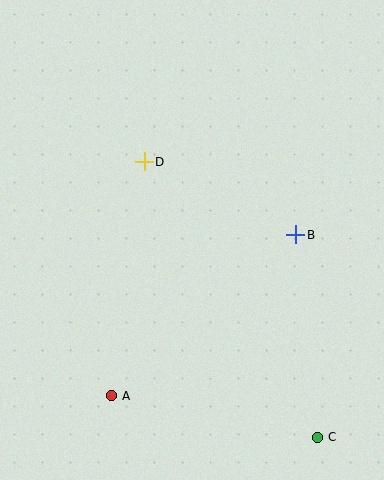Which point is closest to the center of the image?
Point D at (144, 162) is closest to the center.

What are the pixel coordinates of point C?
Point C is at (317, 437).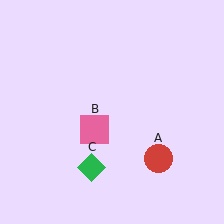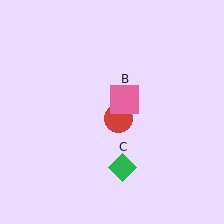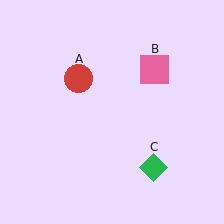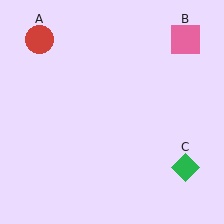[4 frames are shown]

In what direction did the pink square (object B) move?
The pink square (object B) moved up and to the right.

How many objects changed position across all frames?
3 objects changed position: red circle (object A), pink square (object B), green diamond (object C).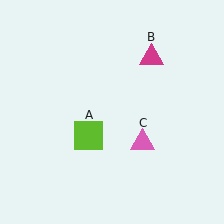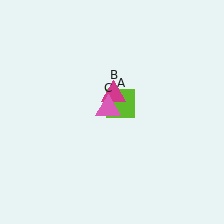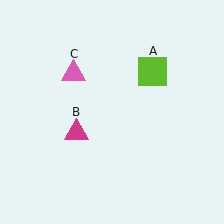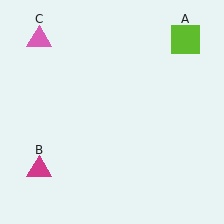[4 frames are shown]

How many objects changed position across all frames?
3 objects changed position: lime square (object A), magenta triangle (object B), pink triangle (object C).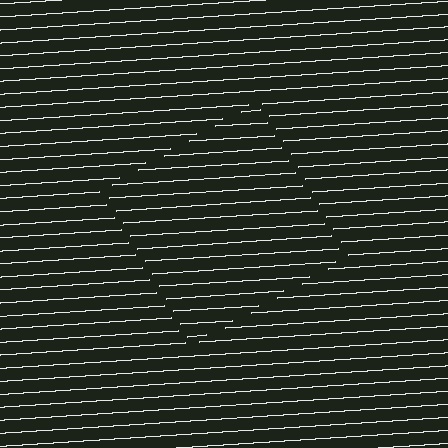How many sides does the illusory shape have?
4 sides — the line-ends trace a square.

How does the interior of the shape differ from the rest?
The interior of the shape contains the same grating, shifted by half a period — the contour is defined by the phase discontinuity where line-ends from the inner and outer gratings abut.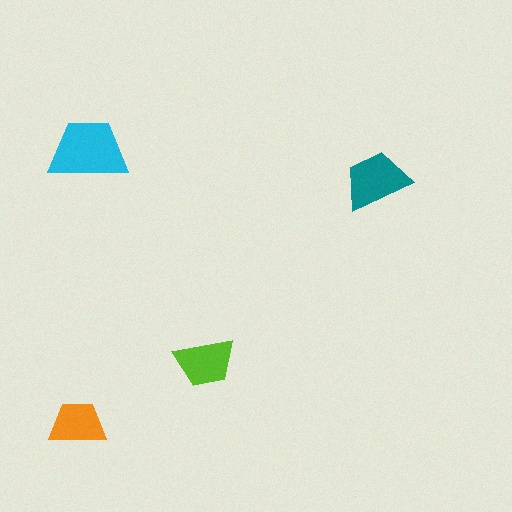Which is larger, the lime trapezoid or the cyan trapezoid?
The cyan one.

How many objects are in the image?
There are 4 objects in the image.